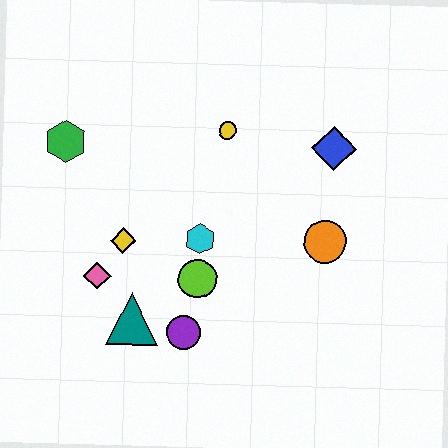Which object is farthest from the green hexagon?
The orange circle is farthest from the green hexagon.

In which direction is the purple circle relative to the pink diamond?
The purple circle is to the right of the pink diamond.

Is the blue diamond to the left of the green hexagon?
No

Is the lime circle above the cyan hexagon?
No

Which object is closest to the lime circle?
The cyan hexagon is closest to the lime circle.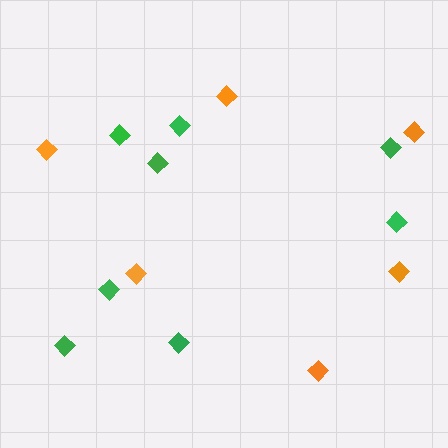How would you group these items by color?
There are 2 groups: one group of orange diamonds (6) and one group of green diamonds (8).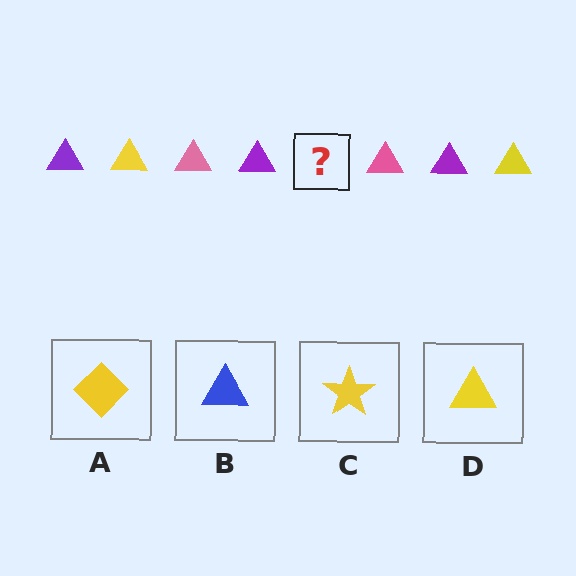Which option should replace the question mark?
Option D.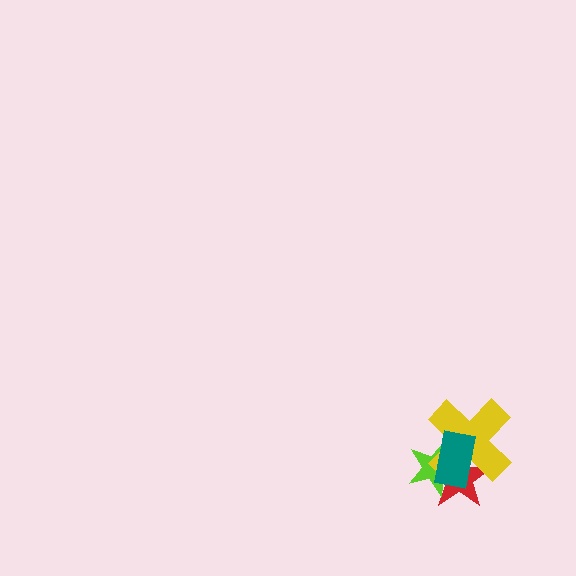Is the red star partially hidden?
Yes, it is partially covered by another shape.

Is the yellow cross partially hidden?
Yes, it is partially covered by another shape.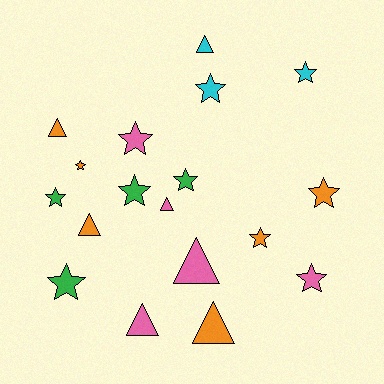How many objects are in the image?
There are 18 objects.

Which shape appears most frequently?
Star, with 11 objects.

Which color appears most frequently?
Orange, with 6 objects.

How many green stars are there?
There are 4 green stars.